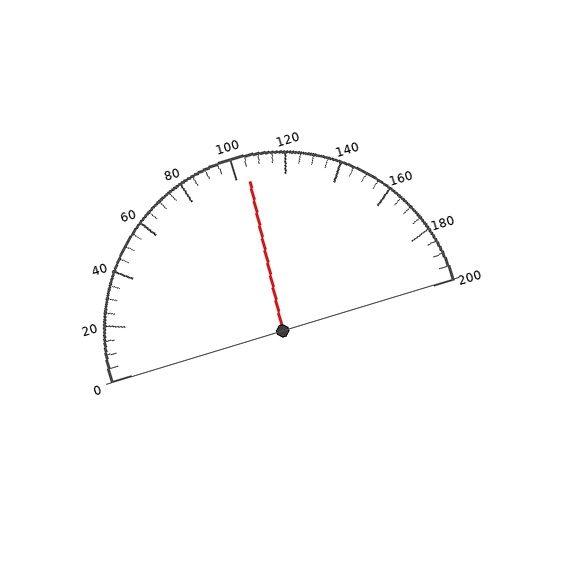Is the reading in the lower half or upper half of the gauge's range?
The reading is in the upper half of the range (0 to 200).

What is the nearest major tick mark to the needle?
The nearest major tick mark is 100.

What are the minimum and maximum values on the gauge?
The gauge ranges from 0 to 200.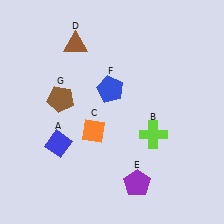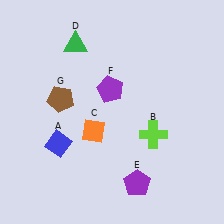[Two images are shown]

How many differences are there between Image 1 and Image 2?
There are 2 differences between the two images.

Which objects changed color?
D changed from brown to green. F changed from blue to purple.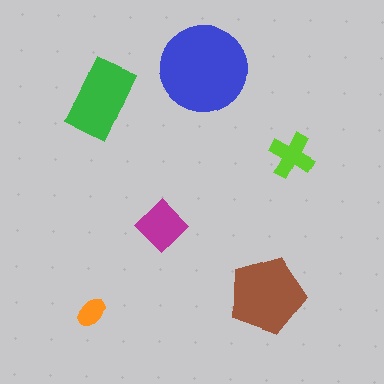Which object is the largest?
The blue circle.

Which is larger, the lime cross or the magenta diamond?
The magenta diamond.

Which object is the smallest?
The orange ellipse.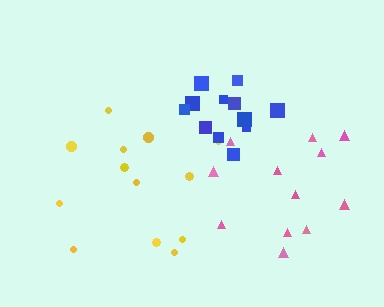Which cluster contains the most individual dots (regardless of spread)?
Yellow (13).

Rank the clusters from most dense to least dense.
blue, pink, yellow.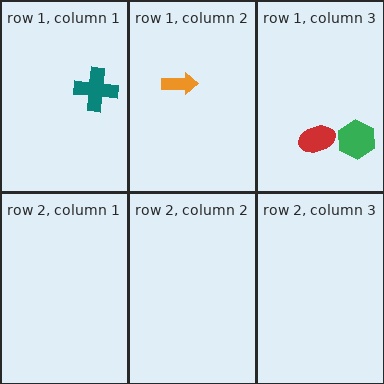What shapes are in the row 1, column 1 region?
The teal cross.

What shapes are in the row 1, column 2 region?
The orange arrow.